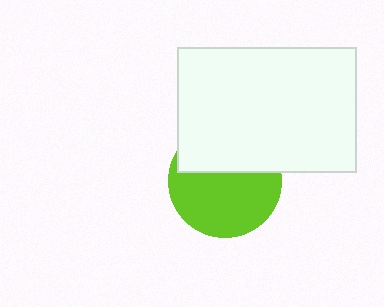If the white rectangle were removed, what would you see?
You would see the complete lime circle.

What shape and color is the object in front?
The object in front is a white rectangle.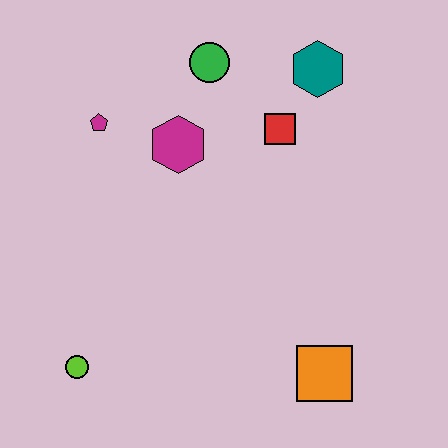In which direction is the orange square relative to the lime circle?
The orange square is to the right of the lime circle.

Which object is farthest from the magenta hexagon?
The orange square is farthest from the magenta hexagon.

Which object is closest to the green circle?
The magenta hexagon is closest to the green circle.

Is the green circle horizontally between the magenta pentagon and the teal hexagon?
Yes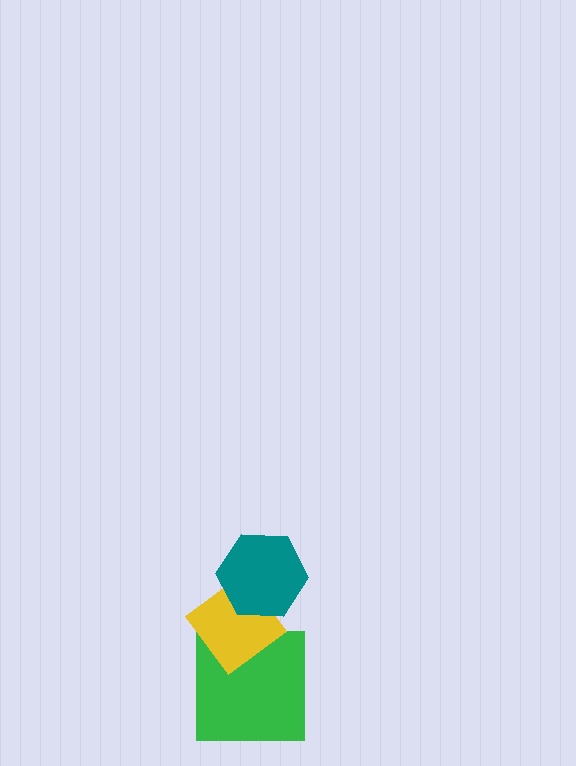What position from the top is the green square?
The green square is 3rd from the top.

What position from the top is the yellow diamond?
The yellow diamond is 2nd from the top.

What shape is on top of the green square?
The yellow diamond is on top of the green square.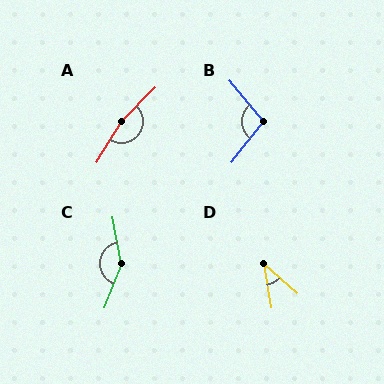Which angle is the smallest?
D, at approximately 38 degrees.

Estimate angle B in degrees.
Approximately 103 degrees.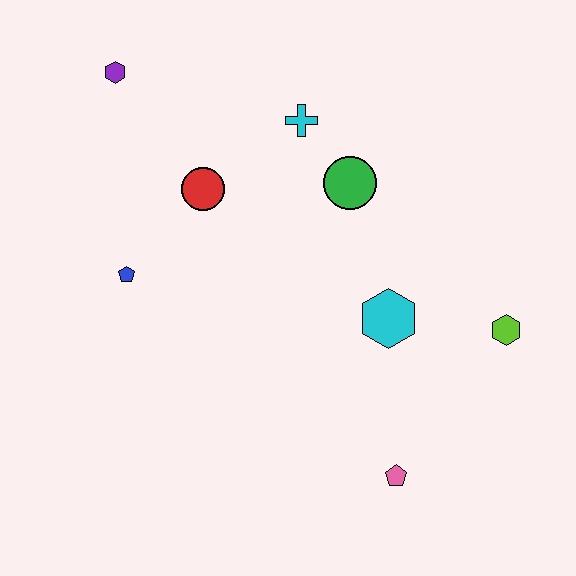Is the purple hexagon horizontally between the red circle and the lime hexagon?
No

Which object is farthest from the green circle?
The pink pentagon is farthest from the green circle.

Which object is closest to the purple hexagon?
The red circle is closest to the purple hexagon.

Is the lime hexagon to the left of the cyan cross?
No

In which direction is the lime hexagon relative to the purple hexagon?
The lime hexagon is to the right of the purple hexagon.